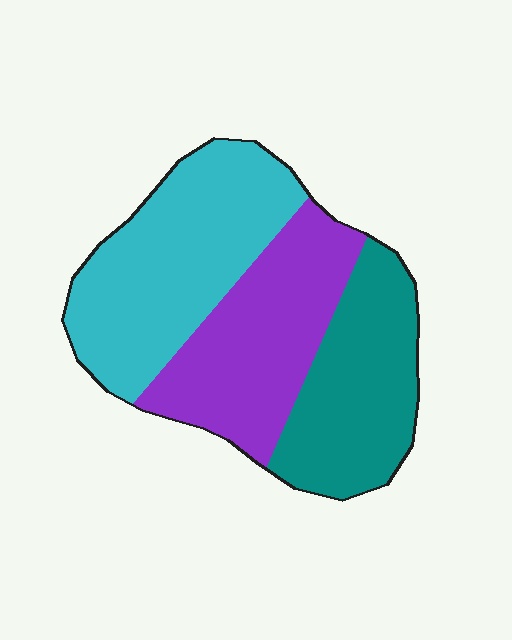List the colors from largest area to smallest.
From largest to smallest: cyan, purple, teal.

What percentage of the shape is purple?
Purple covers 32% of the shape.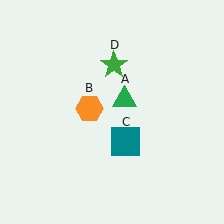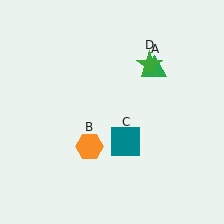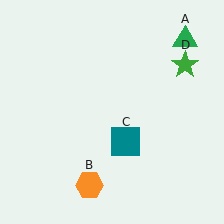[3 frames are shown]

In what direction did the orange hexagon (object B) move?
The orange hexagon (object B) moved down.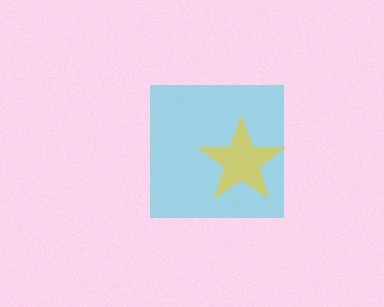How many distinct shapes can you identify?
There are 2 distinct shapes: a cyan square, a yellow star.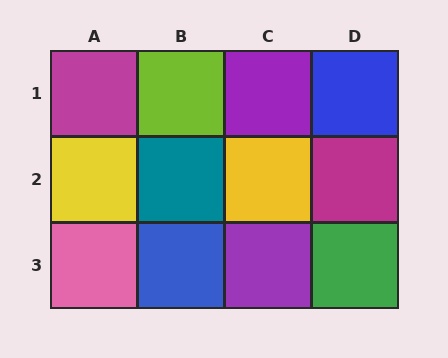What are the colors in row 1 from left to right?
Magenta, lime, purple, blue.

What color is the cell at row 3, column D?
Green.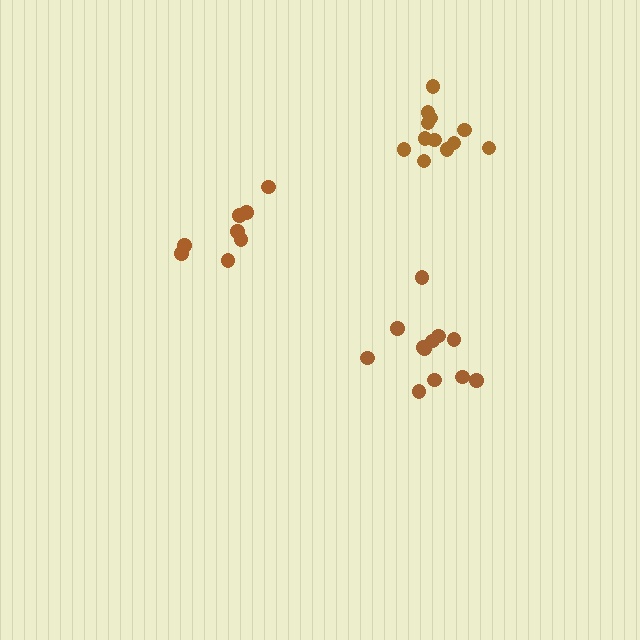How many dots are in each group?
Group 1: 12 dots, Group 2: 12 dots, Group 3: 8 dots (32 total).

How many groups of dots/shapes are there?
There are 3 groups.